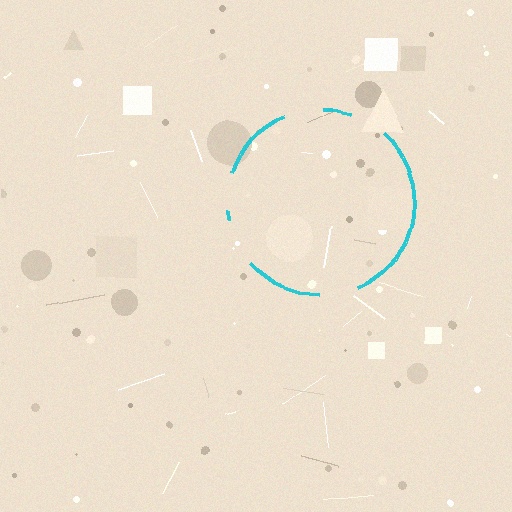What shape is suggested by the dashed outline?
The dashed outline suggests a circle.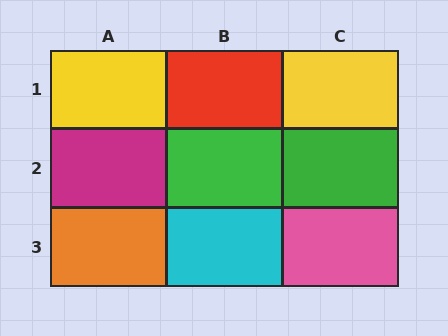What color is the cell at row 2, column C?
Green.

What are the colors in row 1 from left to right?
Yellow, red, yellow.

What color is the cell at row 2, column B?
Green.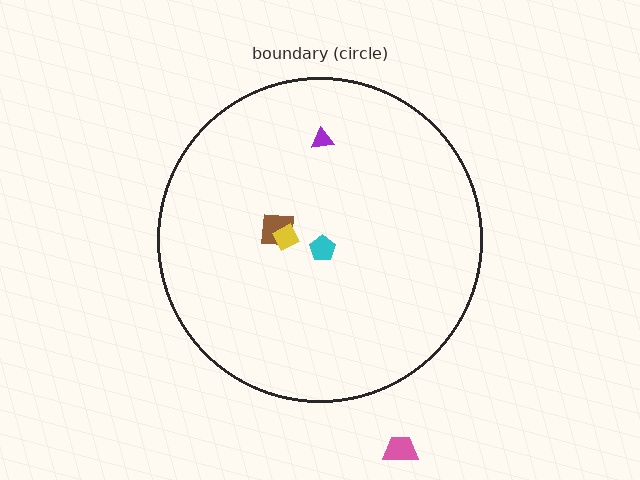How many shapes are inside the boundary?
4 inside, 1 outside.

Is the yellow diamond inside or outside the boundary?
Inside.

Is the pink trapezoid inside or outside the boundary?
Outside.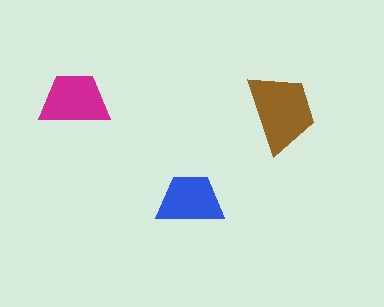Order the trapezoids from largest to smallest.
the brown one, the magenta one, the blue one.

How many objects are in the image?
There are 3 objects in the image.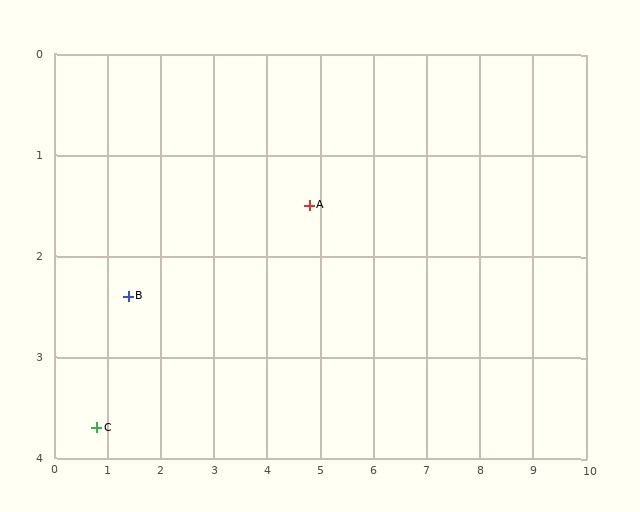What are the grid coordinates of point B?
Point B is at approximately (1.4, 2.4).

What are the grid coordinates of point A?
Point A is at approximately (4.8, 1.5).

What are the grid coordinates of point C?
Point C is at approximately (0.8, 3.7).